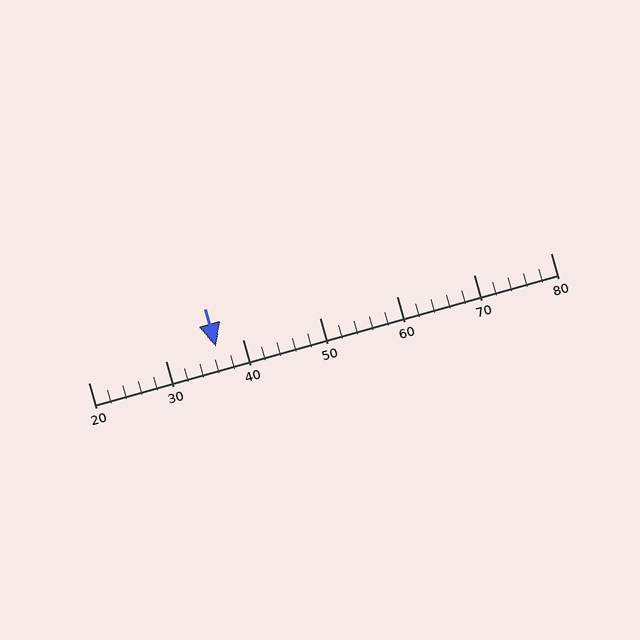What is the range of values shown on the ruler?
The ruler shows values from 20 to 80.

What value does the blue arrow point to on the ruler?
The blue arrow points to approximately 36.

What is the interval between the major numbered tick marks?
The major tick marks are spaced 10 units apart.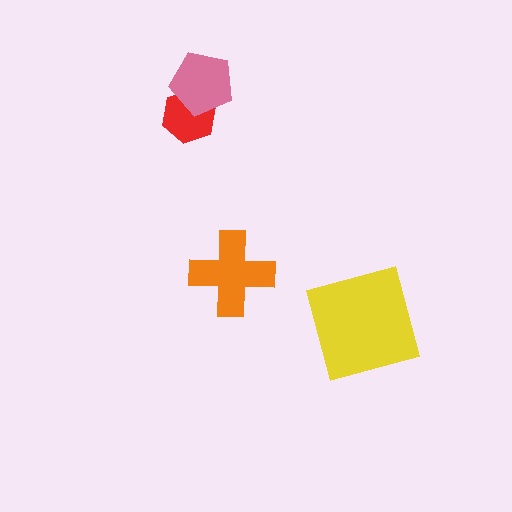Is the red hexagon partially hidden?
Yes, it is partially covered by another shape.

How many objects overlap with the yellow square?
0 objects overlap with the yellow square.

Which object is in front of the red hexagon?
The pink pentagon is in front of the red hexagon.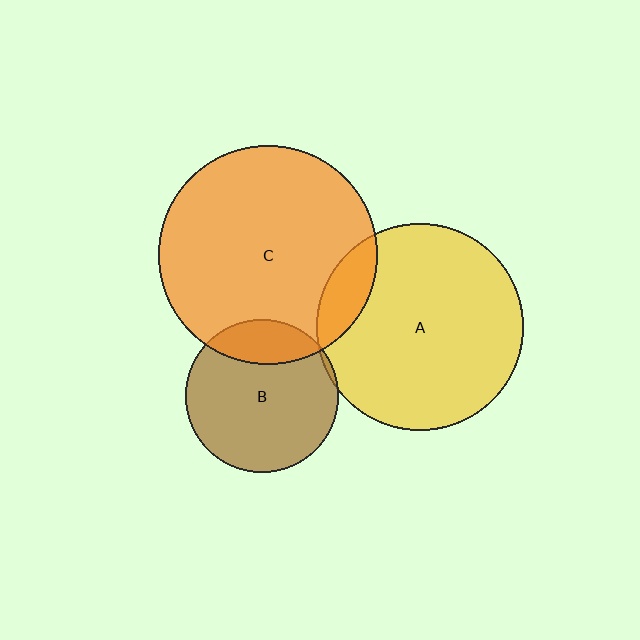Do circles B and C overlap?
Yes.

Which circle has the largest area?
Circle C (orange).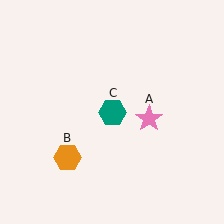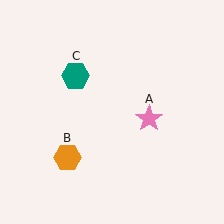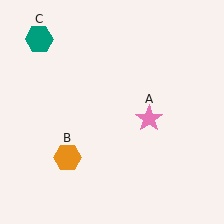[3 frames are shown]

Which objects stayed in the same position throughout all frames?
Pink star (object A) and orange hexagon (object B) remained stationary.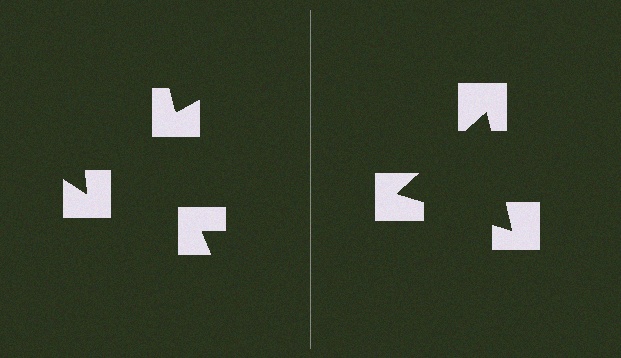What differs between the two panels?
The notched squares are positioned identically on both sides; only the wedge orientations differ. On the right they align to a triangle; on the left they are misaligned.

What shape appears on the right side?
An illusory triangle.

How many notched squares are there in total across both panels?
6 — 3 on each side.